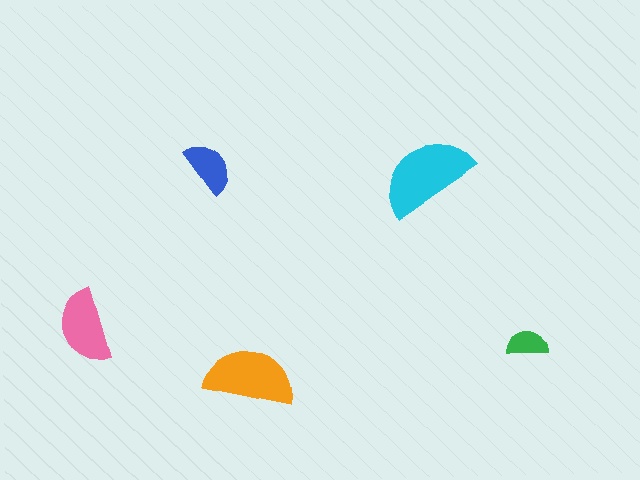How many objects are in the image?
There are 5 objects in the image.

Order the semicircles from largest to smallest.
the cyan one, the orange one, the pink one, the blue one, the green one.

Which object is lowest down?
The orange semicircle is bottommost.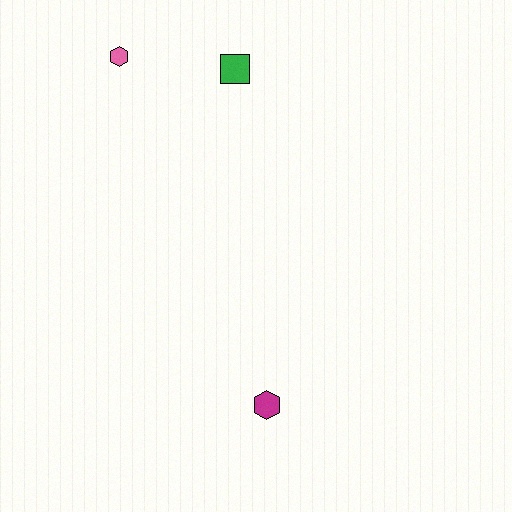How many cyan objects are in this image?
There are no cyan objects.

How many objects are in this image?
There are 3 objects.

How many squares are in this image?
There is 1 square.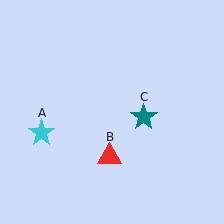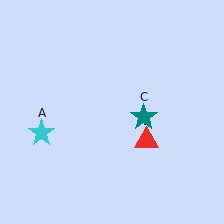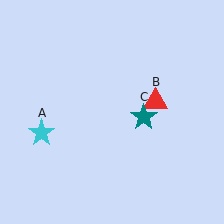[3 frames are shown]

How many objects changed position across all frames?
1 object changed position: red triangle (object B).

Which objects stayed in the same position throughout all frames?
Cyan star (object A) and teal star (object C) remained stationary.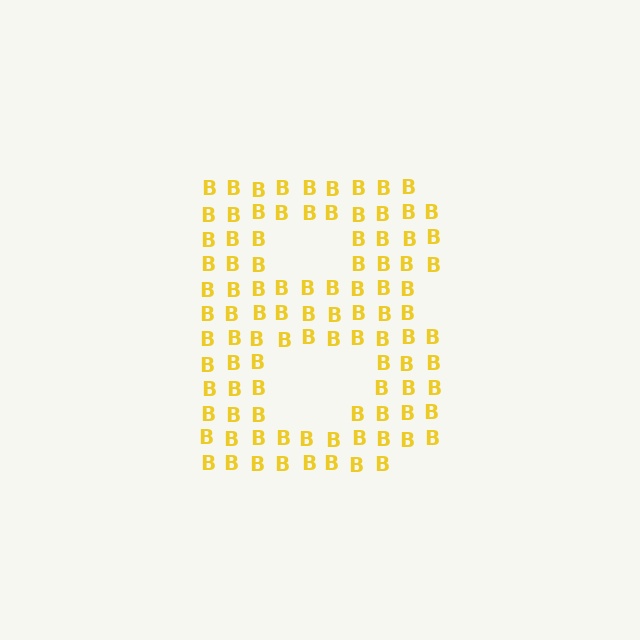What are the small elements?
The small elements are letter B's.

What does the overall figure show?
The overall figure shows the letter B.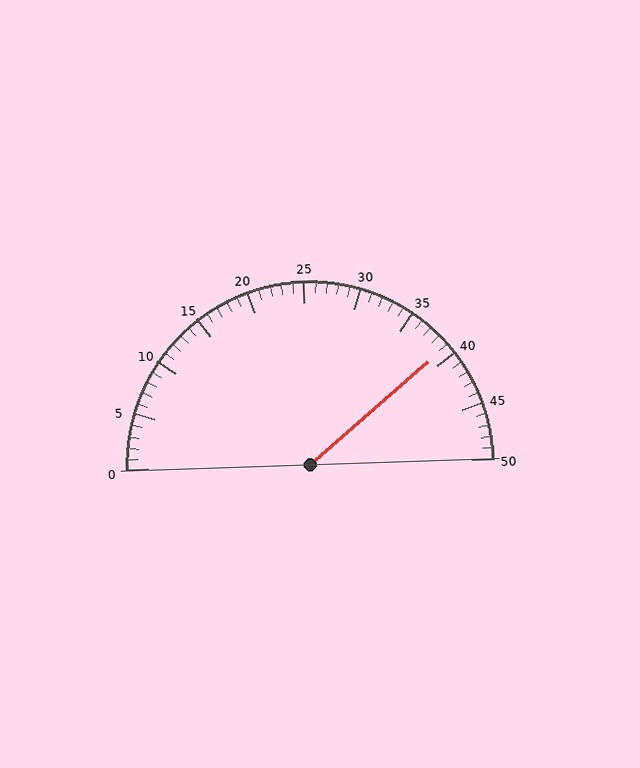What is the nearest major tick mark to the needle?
The nearest major tick mark is 40.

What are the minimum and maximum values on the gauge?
The gauge ranges from 0 to 50.